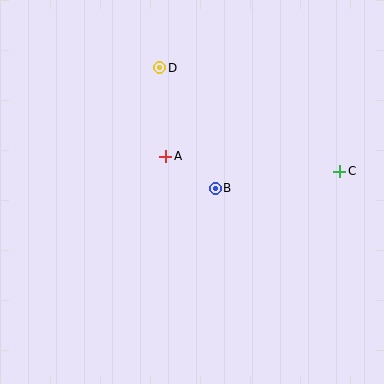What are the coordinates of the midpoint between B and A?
The midpoint between B and A is at (191, 172).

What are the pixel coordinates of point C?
Point C is at (340, 171).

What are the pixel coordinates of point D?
Point D is at (160, 68).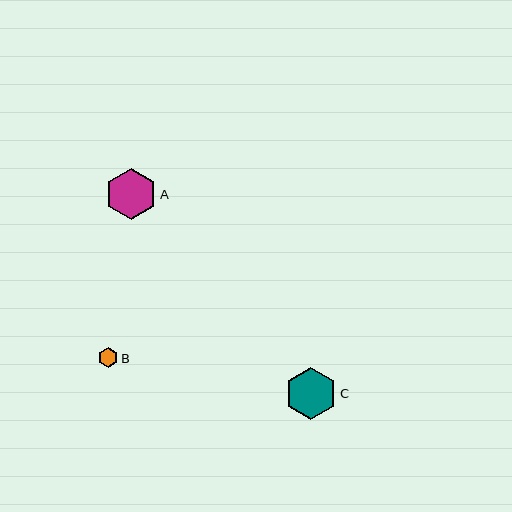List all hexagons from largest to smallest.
From largest to smallest: C, A, B.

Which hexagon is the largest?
Hexagon C is the largest with a size of approximately 52 pixels.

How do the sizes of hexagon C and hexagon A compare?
Hexagon C and hexagon A are approximately the same size.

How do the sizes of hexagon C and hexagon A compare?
Hexagon C and hexagon A are approximately the same size.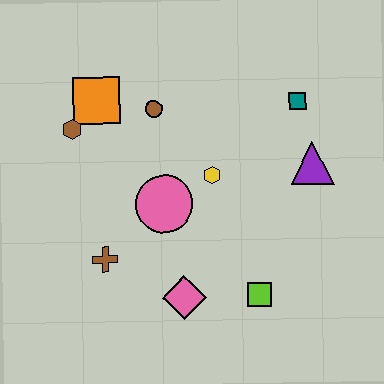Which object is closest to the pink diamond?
The lime square is closest to the pink diamond.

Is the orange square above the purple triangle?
Yes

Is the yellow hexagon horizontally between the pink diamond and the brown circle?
No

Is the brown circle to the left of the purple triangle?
Yes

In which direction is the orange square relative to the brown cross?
The orange square is above the brown cross.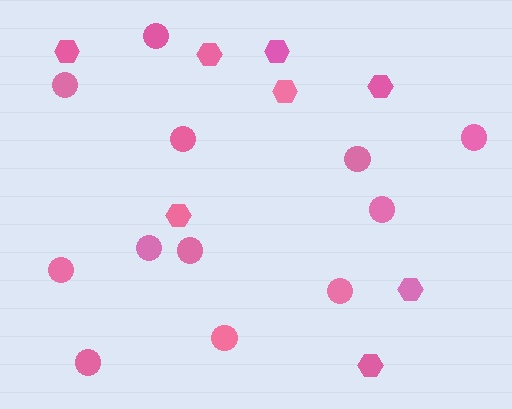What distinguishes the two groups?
There are 2 groups: one group of hexagons (8) and one group of circles (12).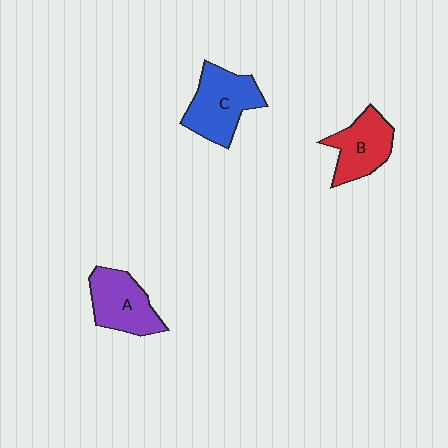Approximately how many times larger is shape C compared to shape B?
Approximately 1.2 times.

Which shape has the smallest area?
Shape B (red).